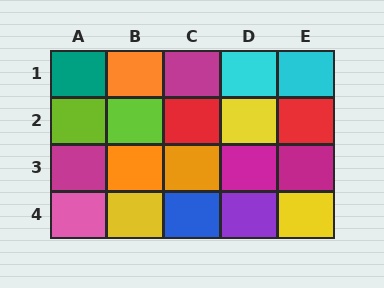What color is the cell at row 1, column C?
Magenta.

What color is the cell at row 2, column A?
Lime.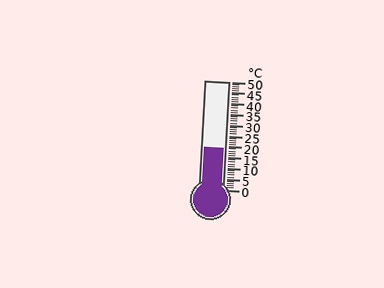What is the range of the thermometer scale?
The thermometer scale ranges from 0°C to 50°C.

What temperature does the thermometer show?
The thermometer shows approximately 19°C.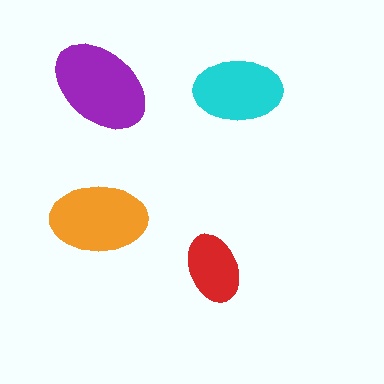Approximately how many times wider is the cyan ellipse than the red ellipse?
About 1.5 times wider.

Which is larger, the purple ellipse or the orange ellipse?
The purple one.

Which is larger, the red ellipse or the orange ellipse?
The orange one.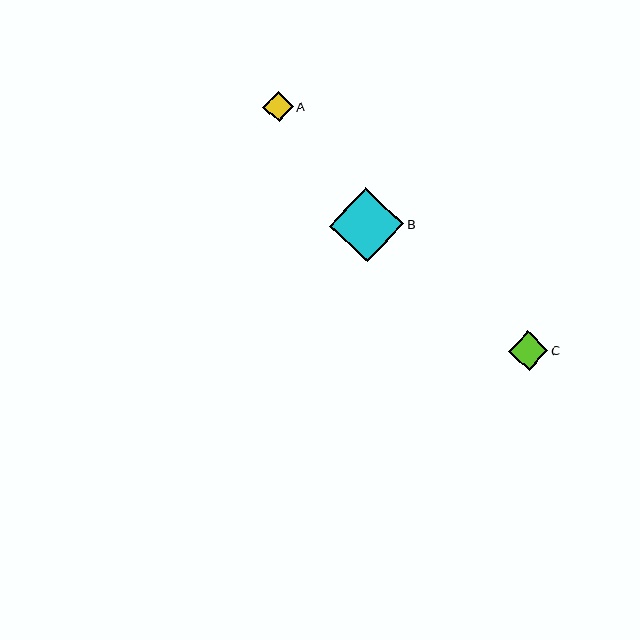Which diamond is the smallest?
Diamond A is the smallest with a size of approximately 30 pixels.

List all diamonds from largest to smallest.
From largest to smallest: B, C, A.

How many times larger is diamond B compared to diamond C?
Diamond B is approximately 1.9 times the size of diamond C.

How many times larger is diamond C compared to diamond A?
Diamond C is approximately 1.3 times the size of diamond A.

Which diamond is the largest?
Diamond B is the largest with a size of approximately 74 pixels.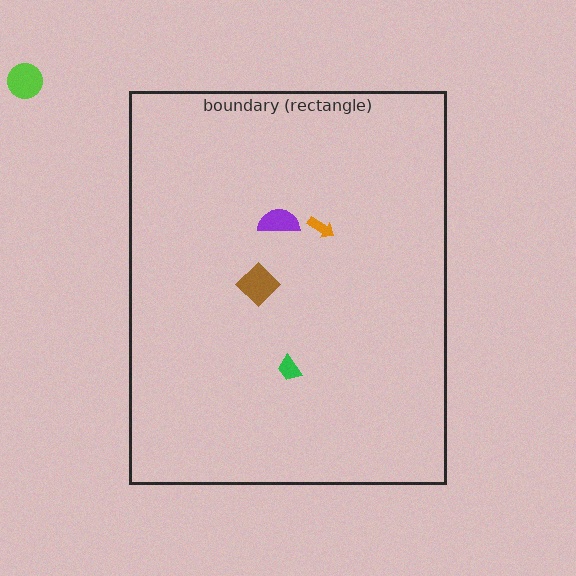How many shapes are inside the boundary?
4 inside, 1 outside.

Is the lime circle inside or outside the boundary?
Outside.